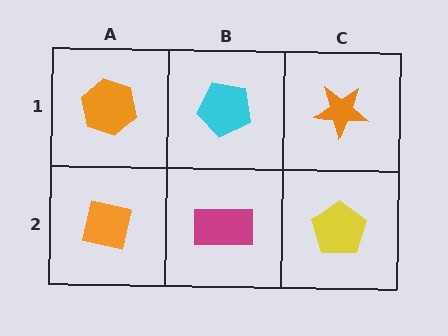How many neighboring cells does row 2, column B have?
3.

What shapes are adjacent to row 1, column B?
A magenta rectangle (row 2, column B), an orange hexagon (row 1, column A), an orange star (row 1, column C).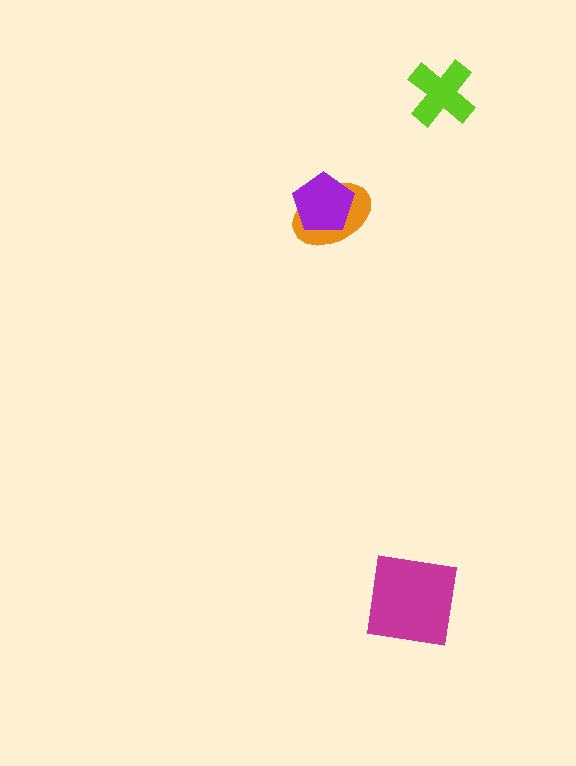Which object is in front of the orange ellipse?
The purple pentagon is in front of the orange ellipse.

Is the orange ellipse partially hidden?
Yes, it is partially covered by another shape.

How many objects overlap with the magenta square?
0 objects overlap with the magenta square.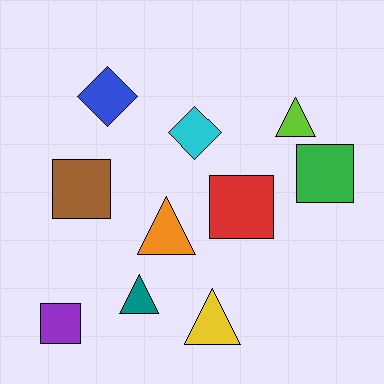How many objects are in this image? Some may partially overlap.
There are 10 objects.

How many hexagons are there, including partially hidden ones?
There are no hexagons.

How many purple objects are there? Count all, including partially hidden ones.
There is 1 purple object.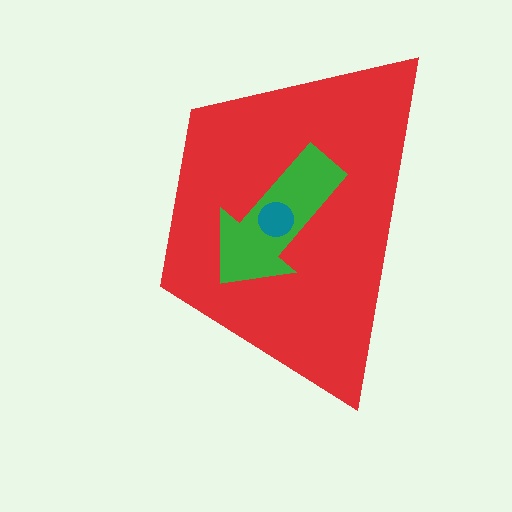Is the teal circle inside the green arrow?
Yes.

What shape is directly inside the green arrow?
The teal circle.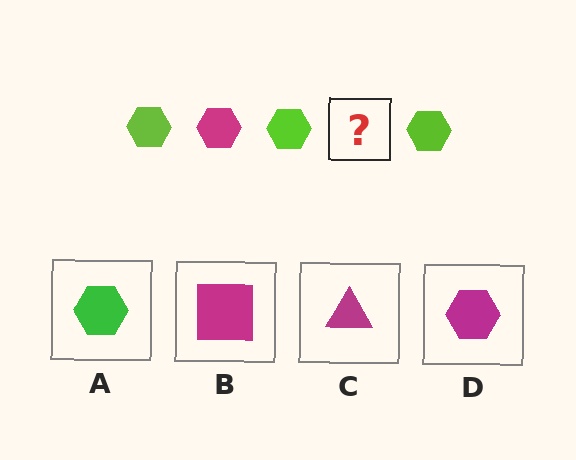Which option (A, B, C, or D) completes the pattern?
D.